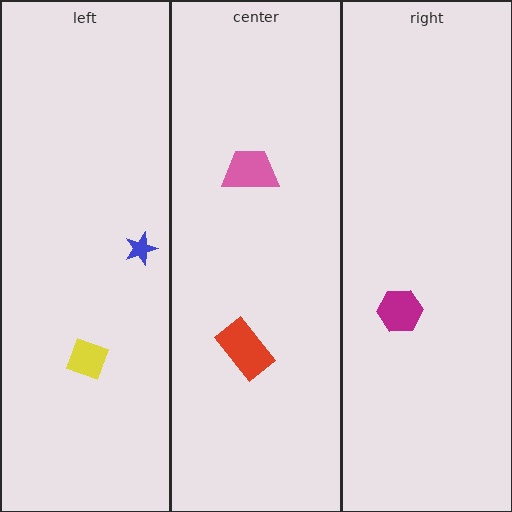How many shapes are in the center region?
2.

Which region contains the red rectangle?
The center region.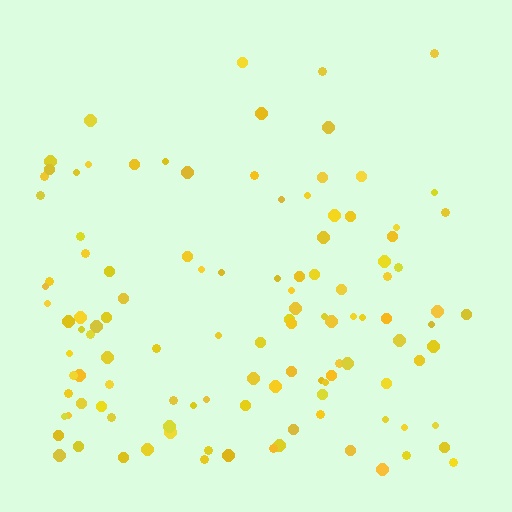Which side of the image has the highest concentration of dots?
The bottom.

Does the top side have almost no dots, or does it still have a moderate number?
Still a moderate number, just noticeably fewer than the bottom.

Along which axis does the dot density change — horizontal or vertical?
Vertical.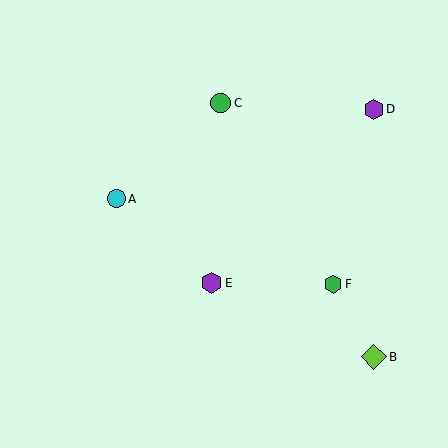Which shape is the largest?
The lime diamond (labeled B) is the largest.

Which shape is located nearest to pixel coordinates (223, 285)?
The purple hexagon (labeled E) at (212, 283) is nearest to that location.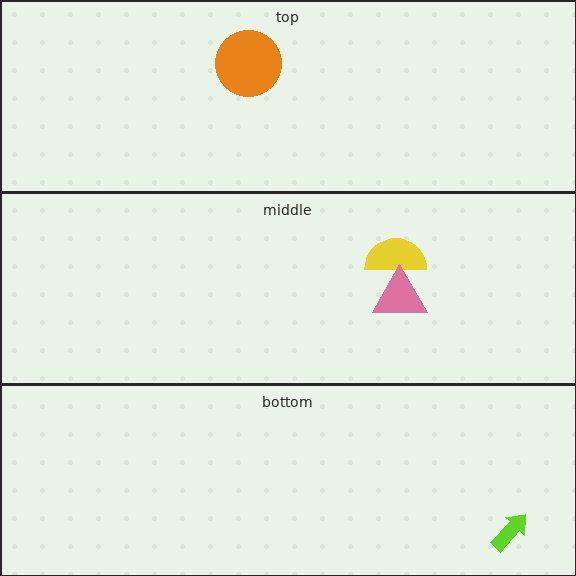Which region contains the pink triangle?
The middle region.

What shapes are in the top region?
The orange circle.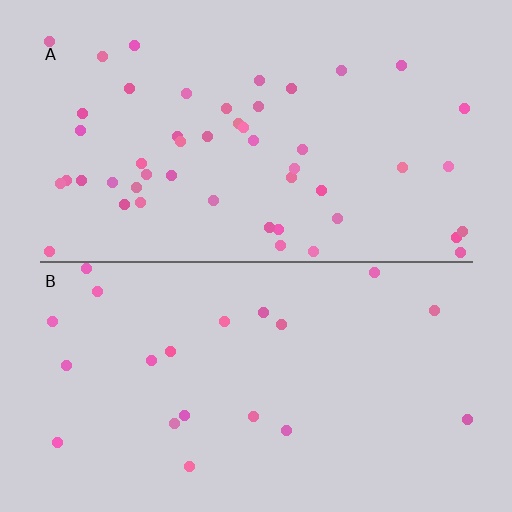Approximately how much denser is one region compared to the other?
Approximately 2.4× — region A over region B.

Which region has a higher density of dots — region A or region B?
A (the top).